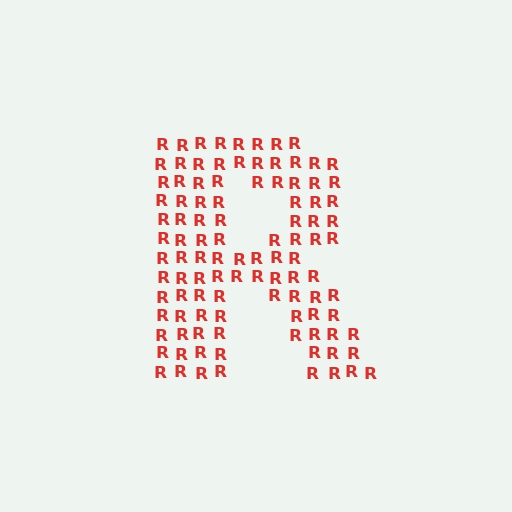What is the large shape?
The large shape is the letter R.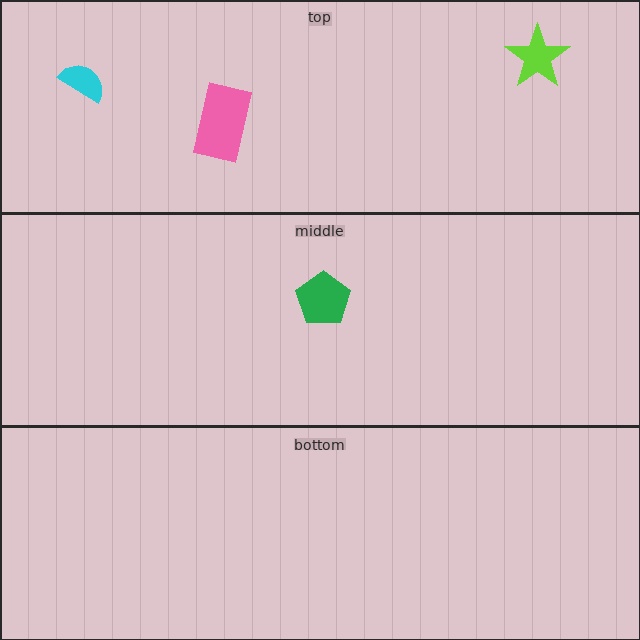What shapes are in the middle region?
The green pentagon.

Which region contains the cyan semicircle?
The top region.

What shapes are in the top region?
The lime star, the pink rectangle, the cyan semicircle.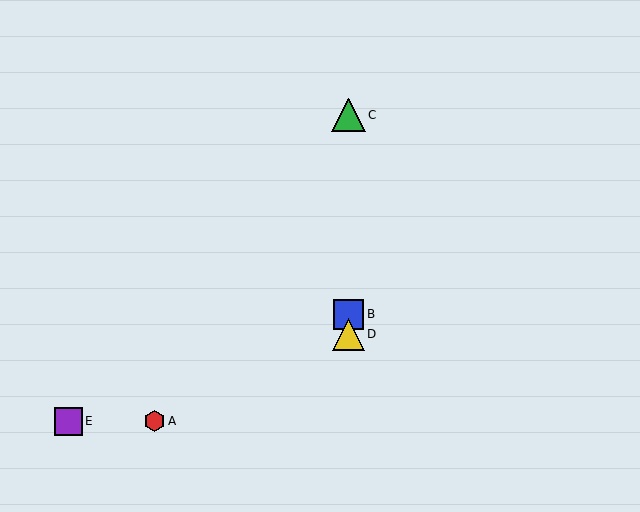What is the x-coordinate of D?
Object D is at x≈349.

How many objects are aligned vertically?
3 objects (B, C, D) are aligned vertically.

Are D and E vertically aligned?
No, D is at x≈349 and E is at x≈68.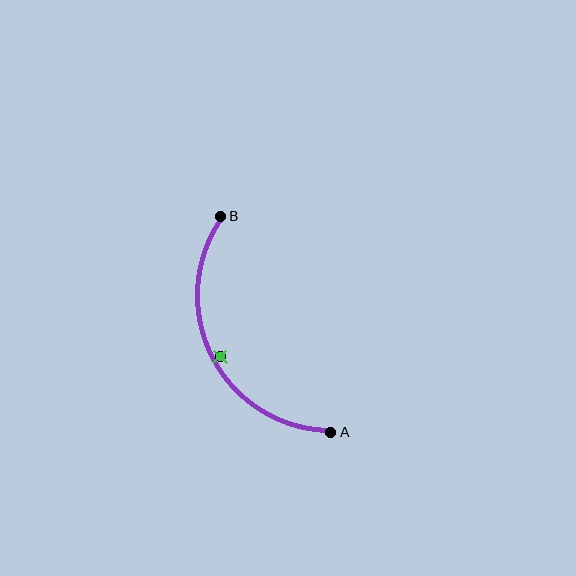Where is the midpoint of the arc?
The arc midpoint is the point on the curve farthest from the straight line joining A and B. It sits to the left of that line.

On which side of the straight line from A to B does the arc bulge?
The arc bulges to the left of the straight line connecting A and B.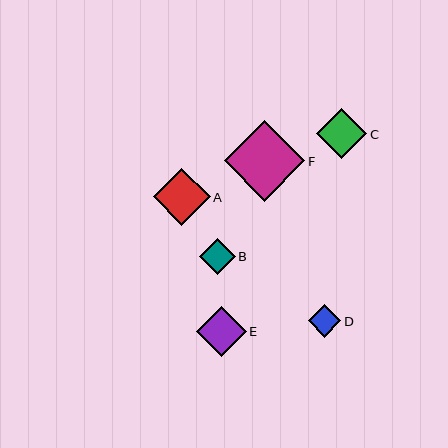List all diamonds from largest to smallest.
From largest to smallest: F, A, C, E, B, D.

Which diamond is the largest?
Diamond F is the largest with a size of approximately 80 pixels.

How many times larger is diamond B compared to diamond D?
Diamond B is approximately 1.1 times the size of diamond D.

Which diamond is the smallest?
Diamond D is the smallest with a size of approximately 32 pixels.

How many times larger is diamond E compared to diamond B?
Diamond E is approximately 1.4 times the size of diamond B.